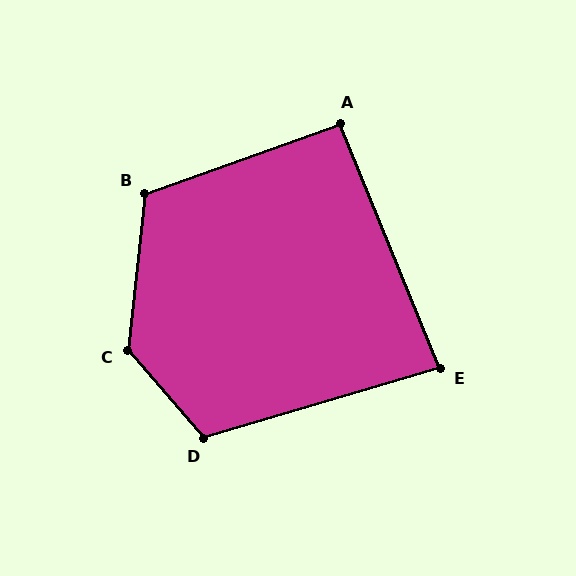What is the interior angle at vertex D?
Approximately 115 degrees (obtuse).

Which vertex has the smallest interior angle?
E, at approximately 84 degrees.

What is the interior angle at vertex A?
Approximately 93 degrees (approximately right).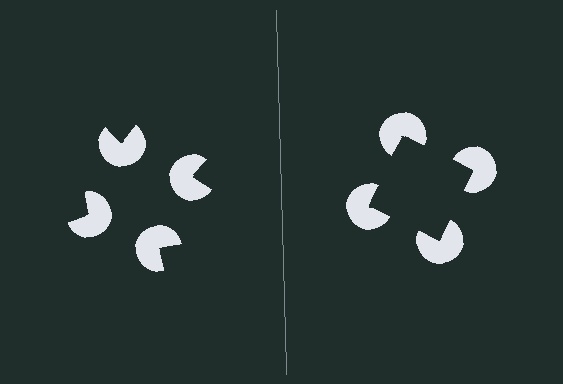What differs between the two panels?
The pac-man discs are positioned identically on both sides; only the wedge orientations differ. On the right they align to a square; on the left they are misaligned.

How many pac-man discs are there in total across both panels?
8 — 4 on each side.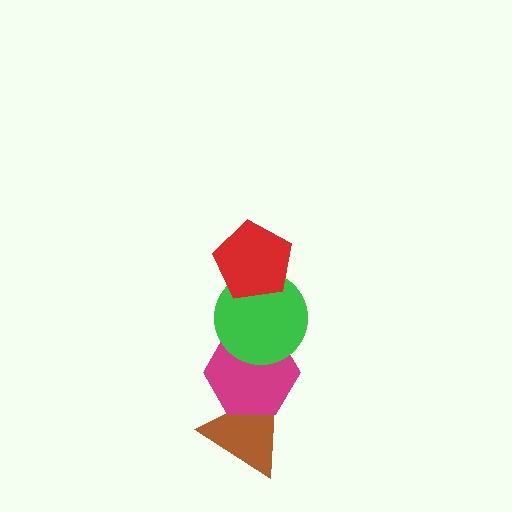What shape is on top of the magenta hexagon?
The green circle is on top of the magenta hexagon.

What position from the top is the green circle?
The green circle is 2nd from the top.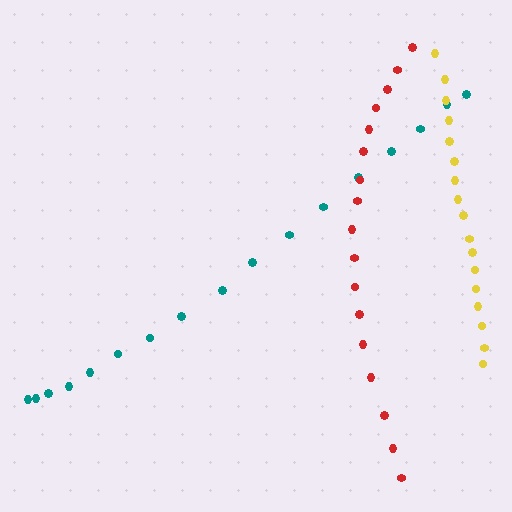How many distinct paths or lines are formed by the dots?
There are 3 distinct paths.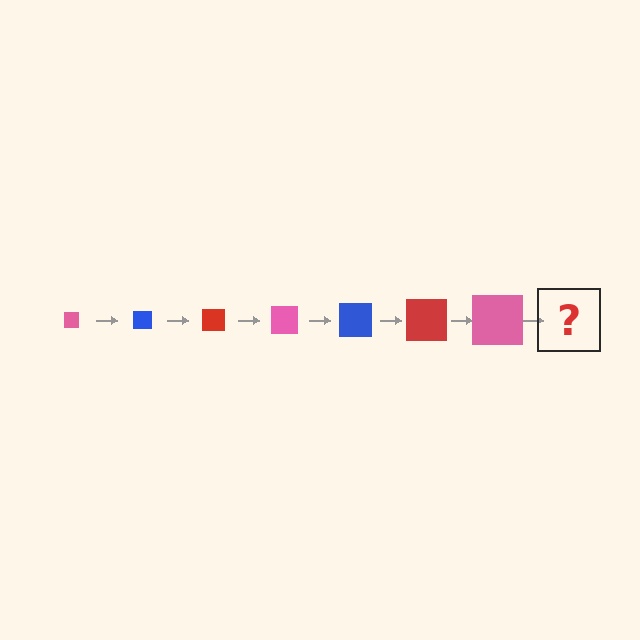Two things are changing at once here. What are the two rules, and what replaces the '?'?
The two rules are that the square grows larger each step and the color cycles through pink, blue, and red. The '?' should be a blue square, larger than the previous one.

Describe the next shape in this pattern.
It should be a blue square, larger than the previous one.